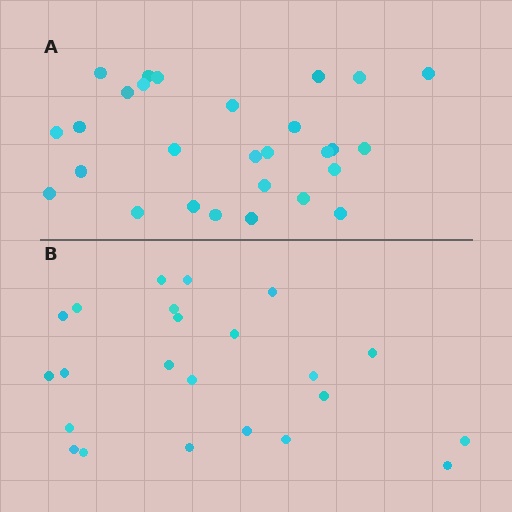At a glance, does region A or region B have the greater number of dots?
Region A (the top region) has more dots.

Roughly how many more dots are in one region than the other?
Region A has about 5 more dots than region B.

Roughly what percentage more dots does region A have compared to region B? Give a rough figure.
About 20% more.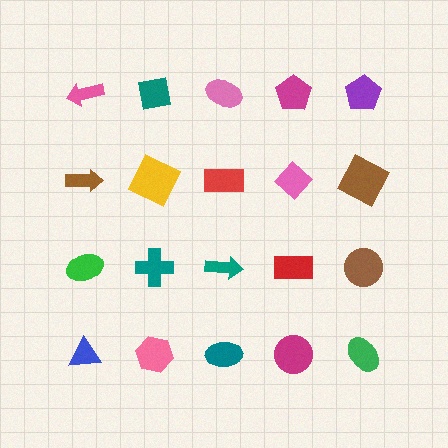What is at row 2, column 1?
A brown arrow.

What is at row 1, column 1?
A pink arrow.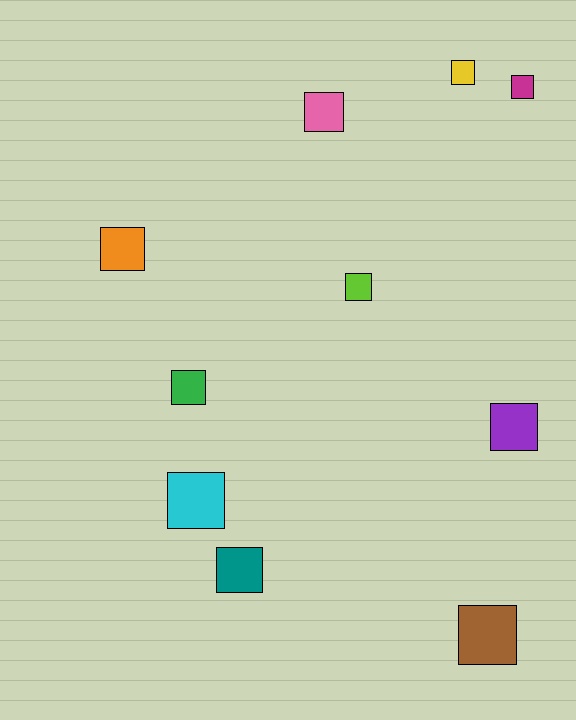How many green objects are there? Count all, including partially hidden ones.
There is 1 green object.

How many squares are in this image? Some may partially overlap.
There are 10 squares.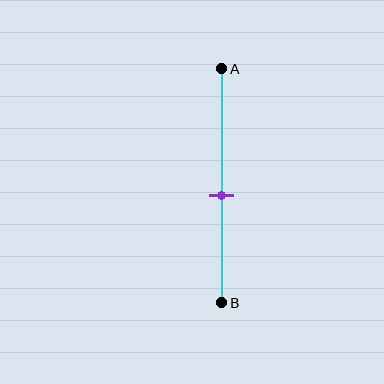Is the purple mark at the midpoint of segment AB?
No, the mark is at about 55% from A, not at the 50% midpoint.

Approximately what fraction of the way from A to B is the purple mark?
The purple mark is approximately 55% of the way from A to B.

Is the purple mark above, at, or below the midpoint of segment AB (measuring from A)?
The purple mark is below the midpoint of segment AB.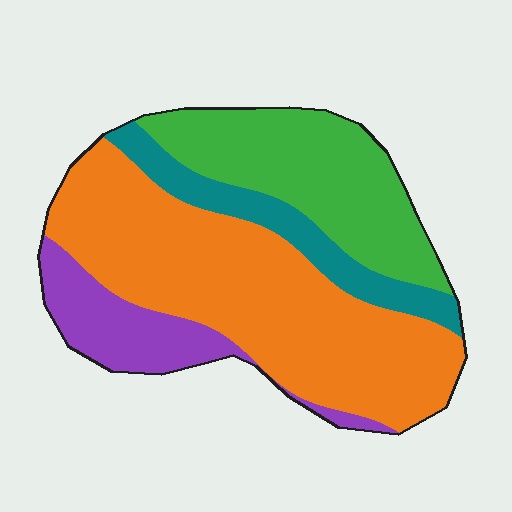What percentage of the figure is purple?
Purple takes up about one eighth (1/8) of the figure.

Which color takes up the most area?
Orange, at roughly 50%.